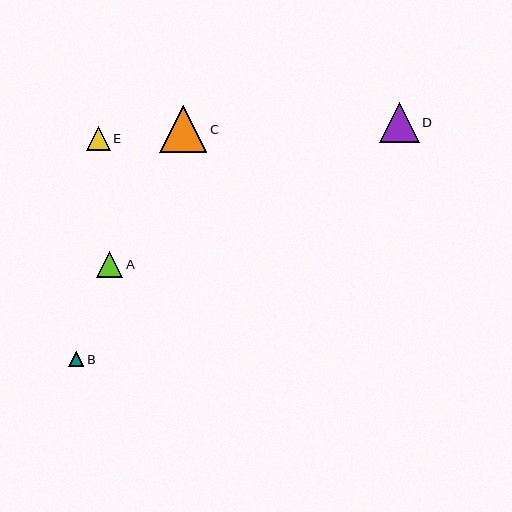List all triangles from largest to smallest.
From largest to smallest: C, D, A, E, B.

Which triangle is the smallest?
Triangle B is the smallest with a size of approximately 15 pixels.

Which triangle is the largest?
Triangle C is the largest with a size of approximately 47 pixels.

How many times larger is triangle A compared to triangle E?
Triangle A is approximately 1.1 times the size of triangle E.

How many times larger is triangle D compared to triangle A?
Triangle D is approximately 1.5 times the size of triangle A.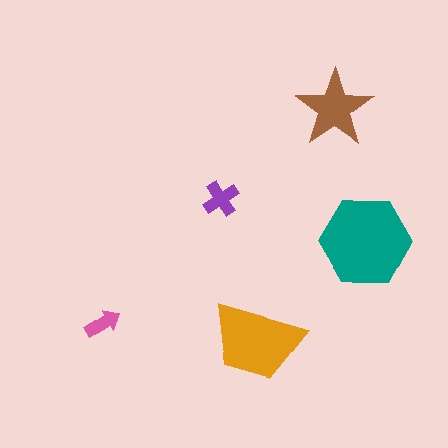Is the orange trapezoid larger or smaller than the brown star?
Larger.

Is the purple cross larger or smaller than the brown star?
Smaller.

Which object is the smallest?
The pink arrow.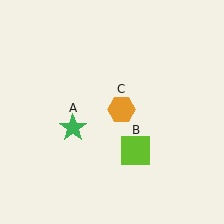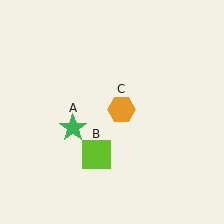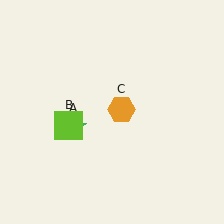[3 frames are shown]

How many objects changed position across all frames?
1 object changed position: lime square (object B).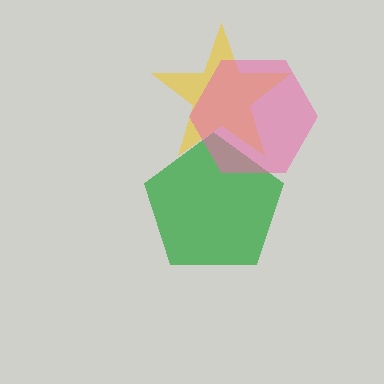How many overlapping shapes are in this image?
There are 3 overlapping shapes in the image.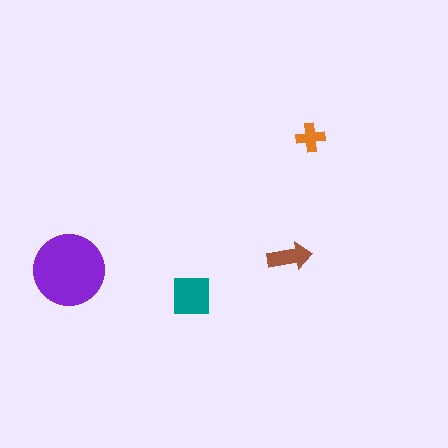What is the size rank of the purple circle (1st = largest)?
1st.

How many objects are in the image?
There are 4 objects in the image.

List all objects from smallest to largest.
The orange cross, the brown arrow, the teal square, the purple circle.